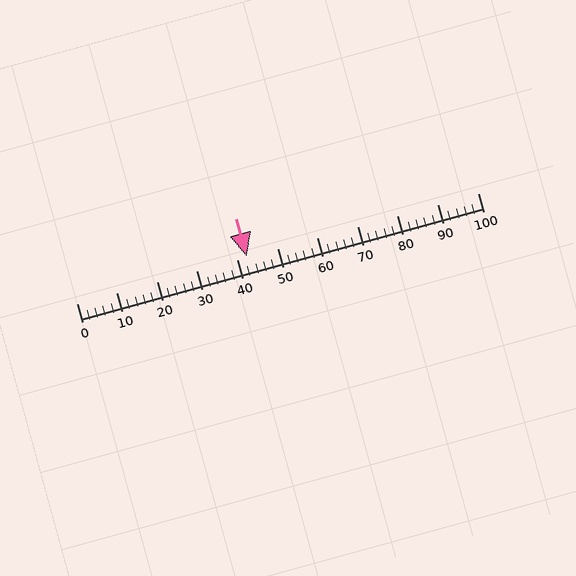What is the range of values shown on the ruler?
The ruler shows values from 0 to 100.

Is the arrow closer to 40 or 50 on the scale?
The arrow is closer to 40.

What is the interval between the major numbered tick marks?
The major tick marks are spaced 10 units apart.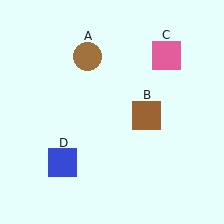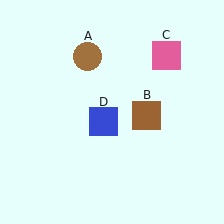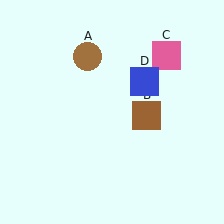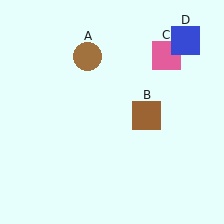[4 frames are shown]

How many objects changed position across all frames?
1 object changed position: blue square (object D).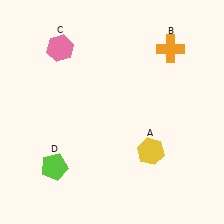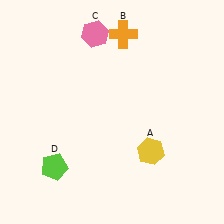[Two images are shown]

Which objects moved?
The objects that moved are: the orange cross (B), the pink hexagon (C).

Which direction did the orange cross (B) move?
The orange cross (B) moved left.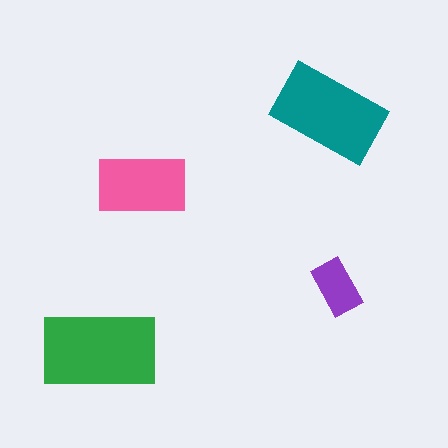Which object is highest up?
The teal rectangle is topmost.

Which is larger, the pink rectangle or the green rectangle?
The green one.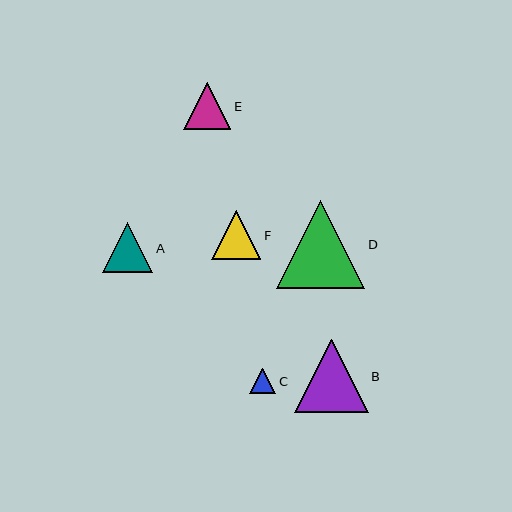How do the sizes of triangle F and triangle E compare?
Triangle F and triangle E are approximately the same size.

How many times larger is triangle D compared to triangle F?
Triangle D is approximately 1.8 times the size of triangle F.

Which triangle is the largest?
Triangle D is the largest with a size of approximately 88 pixels.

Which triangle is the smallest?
Triangle C is the smallest with a size of approximately 26 pixels.